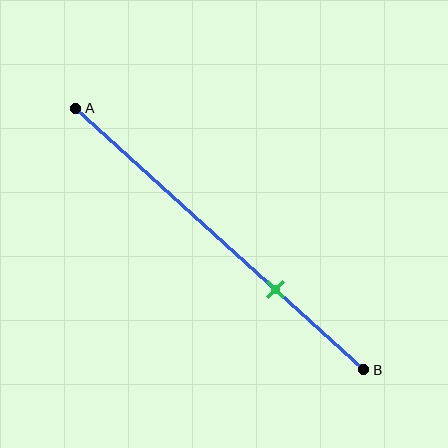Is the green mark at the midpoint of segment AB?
No, the mark is at about 70% from A, not at the 50% midpoint.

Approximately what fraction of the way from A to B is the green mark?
The green mark is approximately 70% of the way from A to B.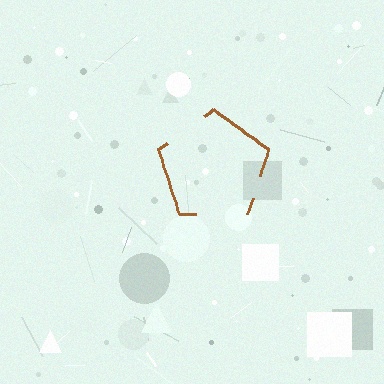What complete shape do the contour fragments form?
The contour fragments form a pentagon.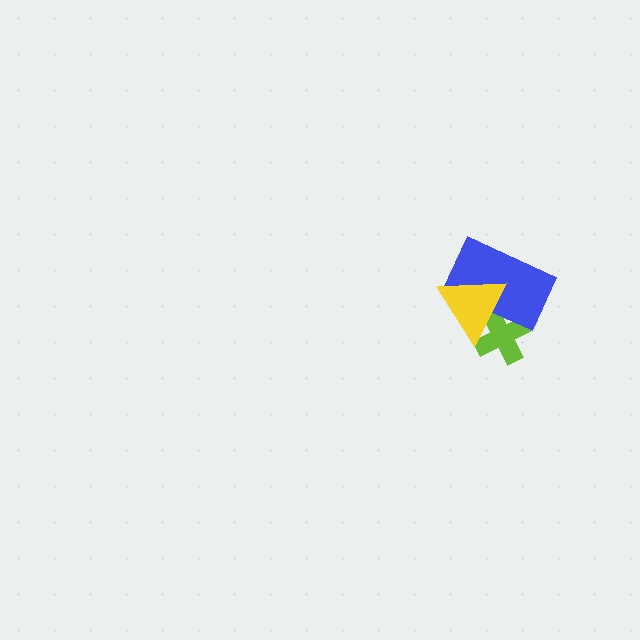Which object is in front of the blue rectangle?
The yellow triangle is in front of the blue rectangle.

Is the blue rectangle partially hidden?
Yes, it is partially covered by another shape.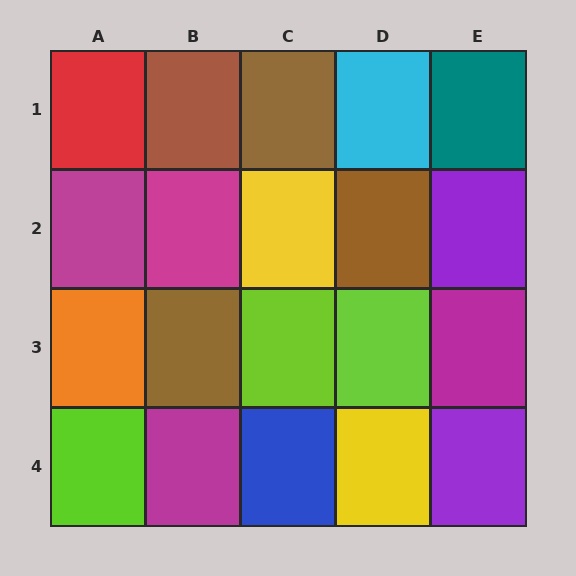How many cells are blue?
1 cell is blue.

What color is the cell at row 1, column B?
Brown.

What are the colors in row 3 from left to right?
Orange, brown, lime, lime, magenta.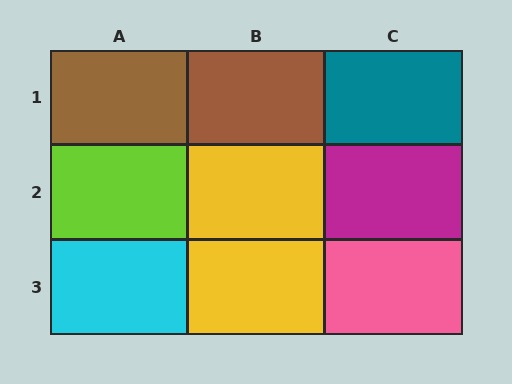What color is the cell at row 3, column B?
Yellow.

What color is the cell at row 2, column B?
Yellow.